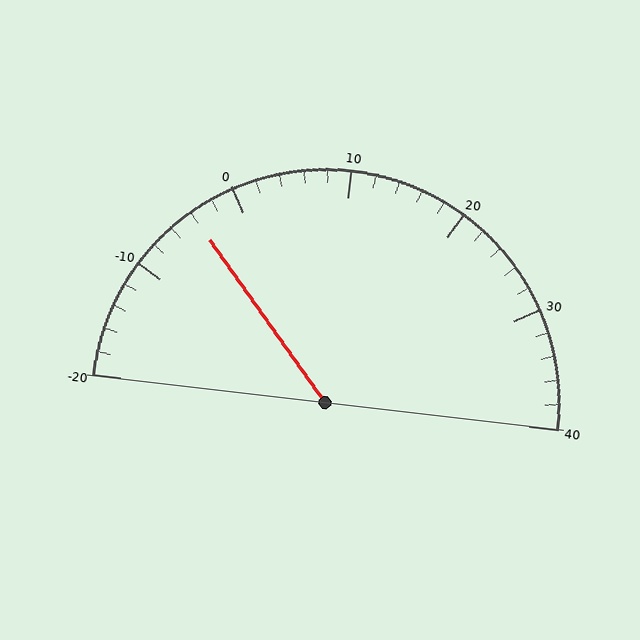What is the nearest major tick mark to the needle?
The nearest major tick mark is 0.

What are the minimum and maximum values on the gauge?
The gauge ranges from -20 to 40.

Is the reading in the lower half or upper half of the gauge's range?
The reading is in the lower half of the range (-20 to 40).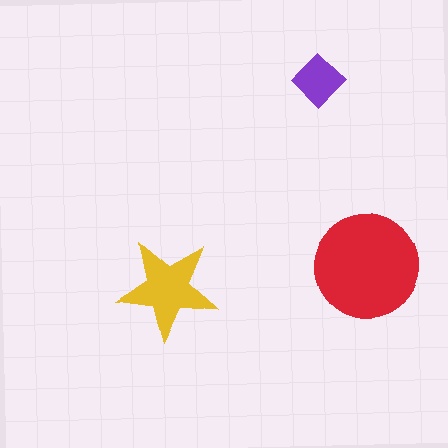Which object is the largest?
The red circle.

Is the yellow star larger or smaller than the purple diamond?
Larger.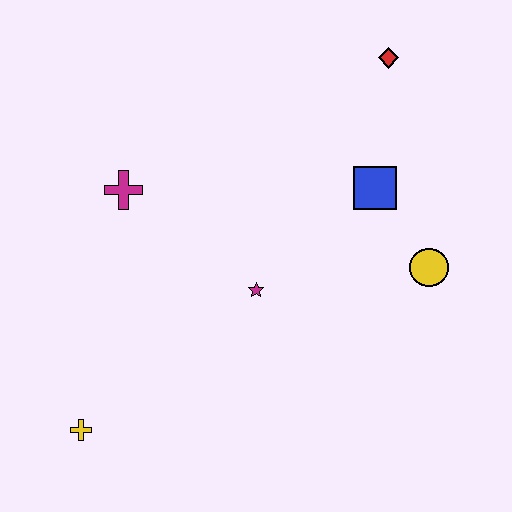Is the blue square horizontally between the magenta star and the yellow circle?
Yes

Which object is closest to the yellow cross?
The magenta star is closest to the yellow cross.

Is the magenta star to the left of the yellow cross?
No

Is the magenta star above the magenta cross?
No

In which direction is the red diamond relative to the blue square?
The red diamond is above the blue square.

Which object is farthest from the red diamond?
The yellow cross is farthest from the red diamond.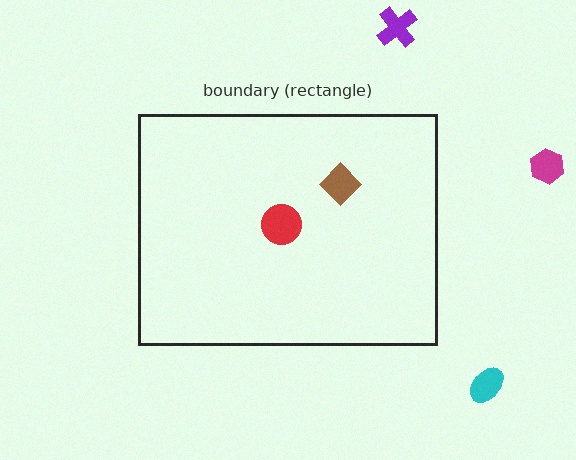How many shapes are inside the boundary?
2 inside, 3 outside.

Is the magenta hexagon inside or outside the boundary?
Outside.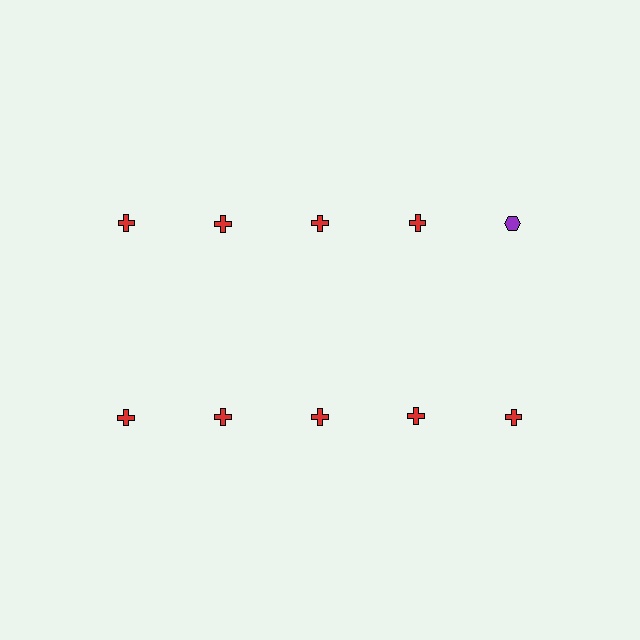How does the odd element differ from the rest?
It differs in both color (purple instead of red) and shape (hexagon instead of cross).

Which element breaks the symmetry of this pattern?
The purple hexagon in the top row, rightmost column breaks the symmetry. All other shapes are red crosses.